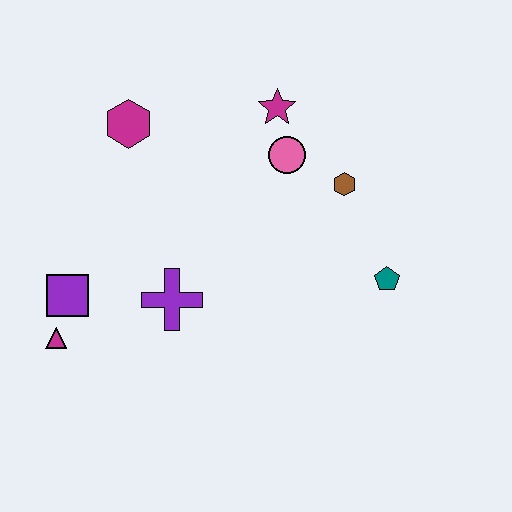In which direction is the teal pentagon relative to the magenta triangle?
The teal pentagon is to the right of the magenta triangle.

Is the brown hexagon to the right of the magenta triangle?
Yes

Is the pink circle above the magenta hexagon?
No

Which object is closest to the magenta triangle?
The purple square is closest to the magenta triangle.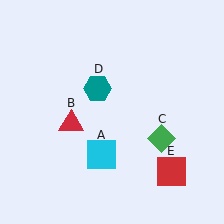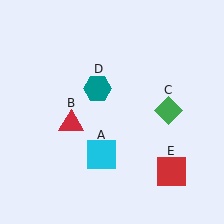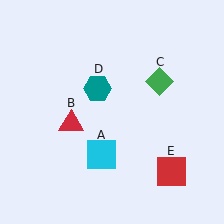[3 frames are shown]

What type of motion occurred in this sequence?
The green diamond (object C) rotated counterclockwise around the center of the scene.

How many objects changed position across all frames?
1 object changed position: green diamond (object C).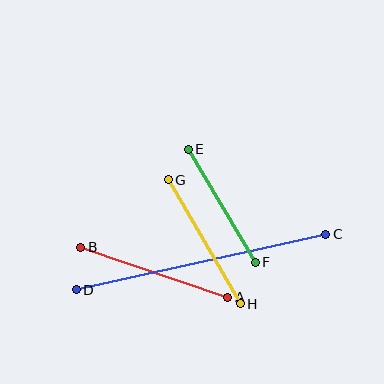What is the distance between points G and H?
The distance is approximately 143 pixels.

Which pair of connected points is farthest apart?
Points C and D are farthest apart.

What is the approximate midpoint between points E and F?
The midpoint is at approximately (222, 206) pixels.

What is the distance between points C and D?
The distance is approximately 256 pixels.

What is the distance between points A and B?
The distance is approximately 155 pixels.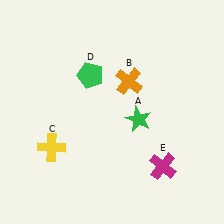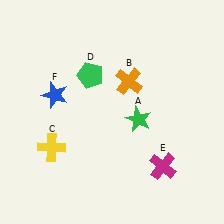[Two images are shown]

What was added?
A blue star (F) was added in Image 2.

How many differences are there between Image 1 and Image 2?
There is 1 difference between the two images.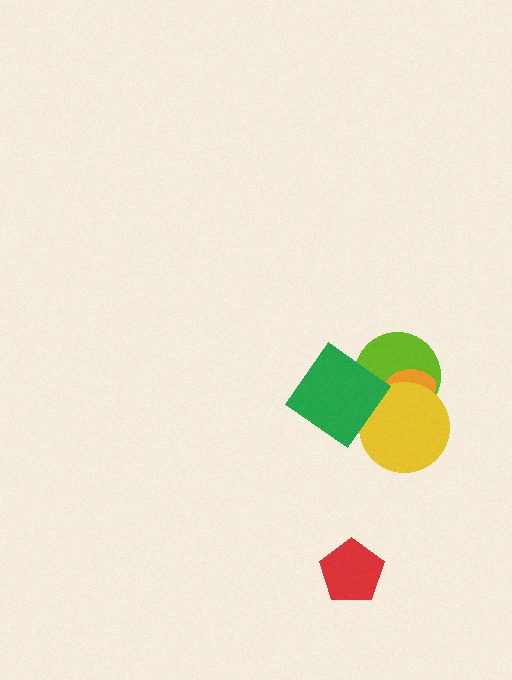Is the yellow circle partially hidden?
Yes, it is partially covered by another shape.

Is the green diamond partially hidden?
No, no other shape covers it.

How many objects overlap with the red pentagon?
0 objects overlap with the red pentagon.